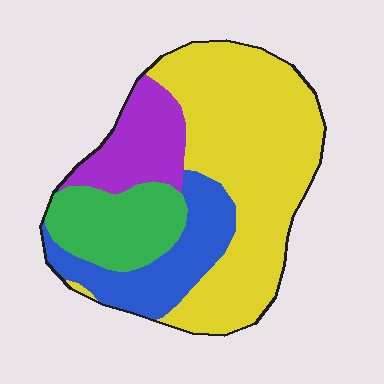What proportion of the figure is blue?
Blue covers around 20% of the figure.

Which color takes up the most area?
Yellow, at roughly 50%.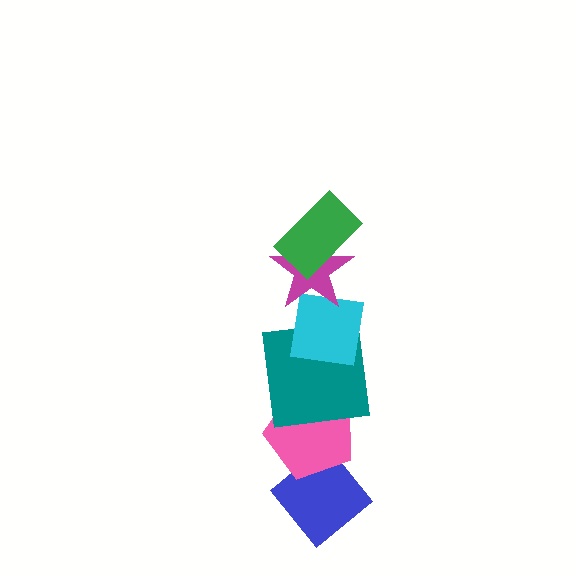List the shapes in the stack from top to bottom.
From top to bottom: the green rectangle, the magenta star, the cyan square, the teal square, the pink pentagon, the blue diamond.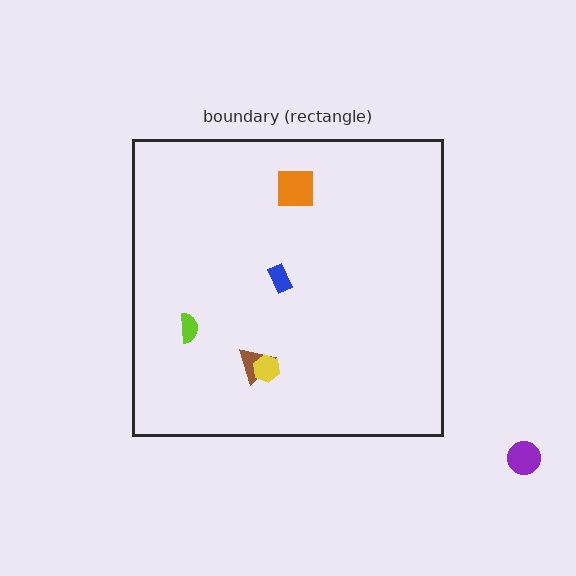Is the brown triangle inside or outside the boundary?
Inside.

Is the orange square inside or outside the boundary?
Inside.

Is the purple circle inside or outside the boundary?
Outside.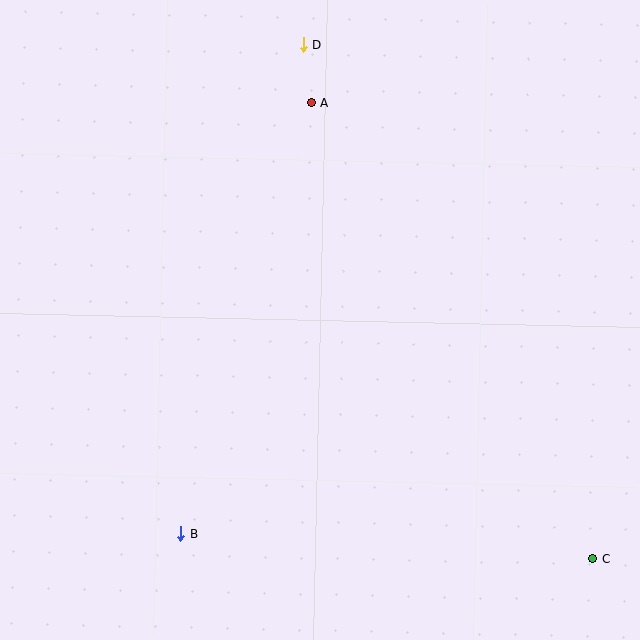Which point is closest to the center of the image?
Point A at (311, 103) is closest to the center.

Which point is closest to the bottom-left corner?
Point B is closest to the bottom-left corner.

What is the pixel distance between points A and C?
The distance between A and C is 536 pixels.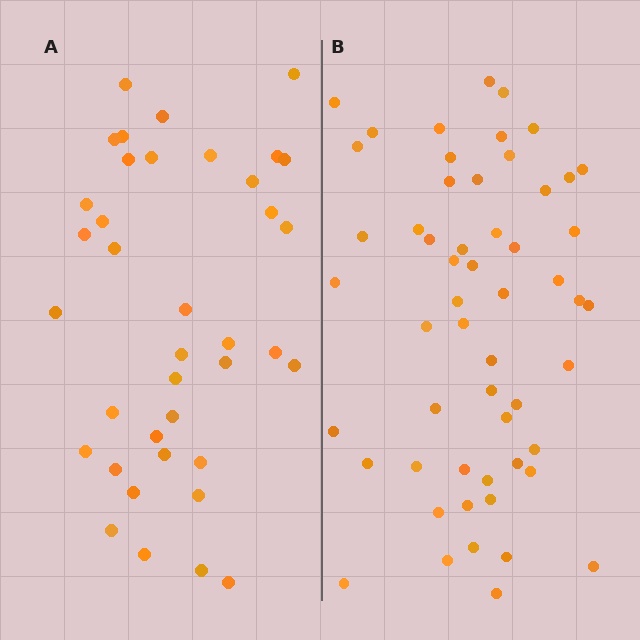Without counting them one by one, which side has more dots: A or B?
Region B (the right region) has more dots.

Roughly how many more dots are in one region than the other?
Region B has approximately 15 more dots than region A.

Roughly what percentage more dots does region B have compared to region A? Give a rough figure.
About 45% more.